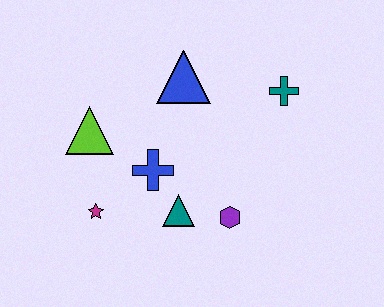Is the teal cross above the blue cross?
Yes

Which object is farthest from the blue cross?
The teal cross is farthest from the blue cross.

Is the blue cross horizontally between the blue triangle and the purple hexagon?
No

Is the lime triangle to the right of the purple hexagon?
No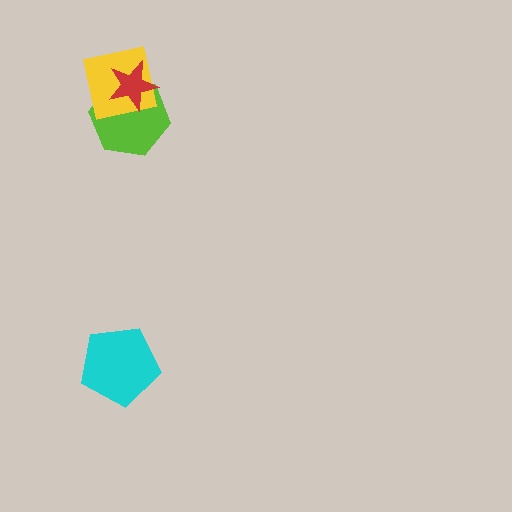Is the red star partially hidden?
No, no other shape covers it.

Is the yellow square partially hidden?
Yes, it is partially covered by another shape.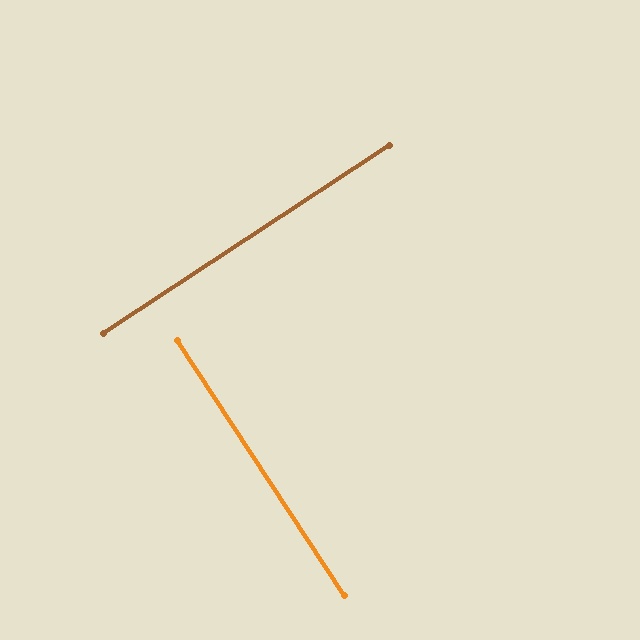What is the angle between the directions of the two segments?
Approximately 90 degrees.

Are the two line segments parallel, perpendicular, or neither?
Perpendicular — they meet at approximately 90°.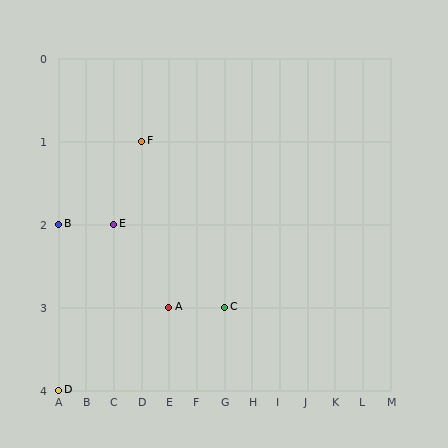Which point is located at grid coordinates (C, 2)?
Point E is at (C, 2).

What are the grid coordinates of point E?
Point E is at grid coordinates (C, 2).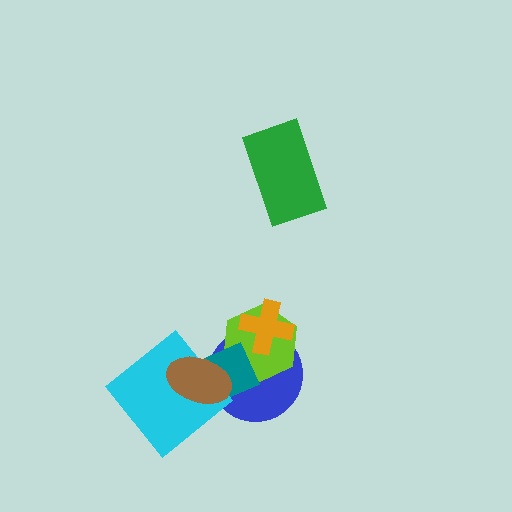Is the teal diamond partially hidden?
Yes, it is partially covered by another shape.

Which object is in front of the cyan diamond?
The brown ellipse is in front of the cyan diamond.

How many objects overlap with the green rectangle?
0 objects overlap with the green rectangle.